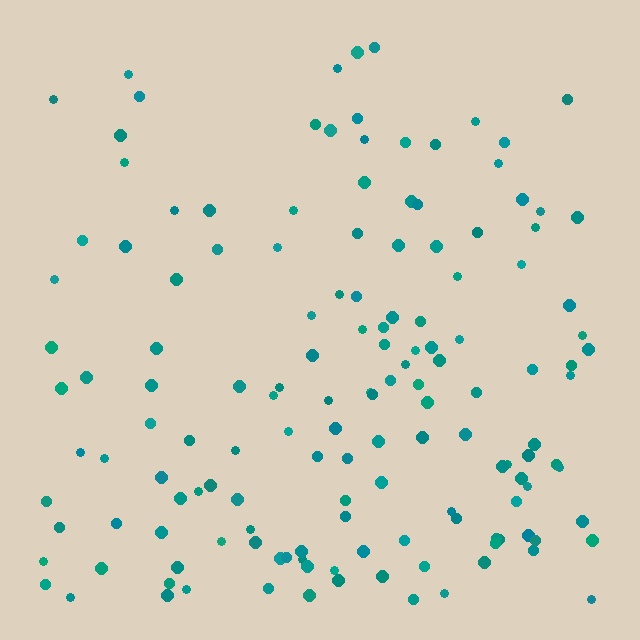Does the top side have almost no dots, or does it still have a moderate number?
Still a moderate number, just noticeably fewer than the bottom.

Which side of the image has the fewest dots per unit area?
The top.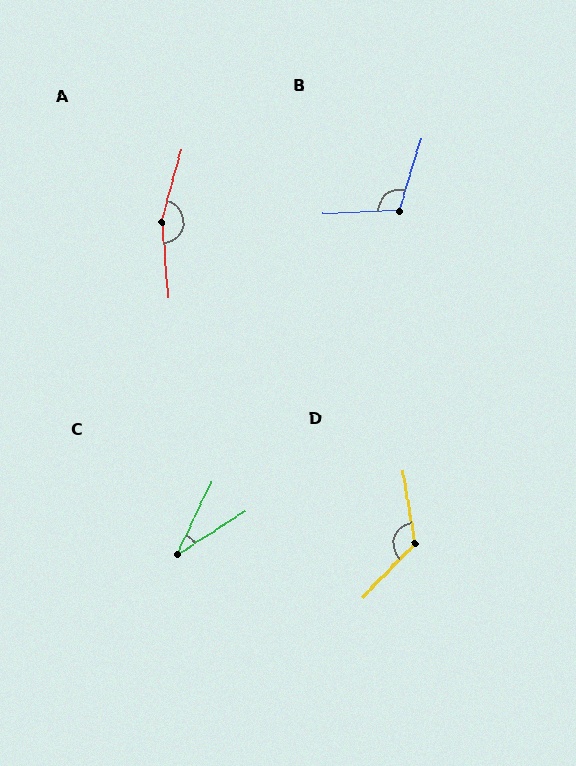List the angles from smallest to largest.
C (32°), B (109°), D (127°), A (160°).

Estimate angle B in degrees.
Approximately 109 degrees.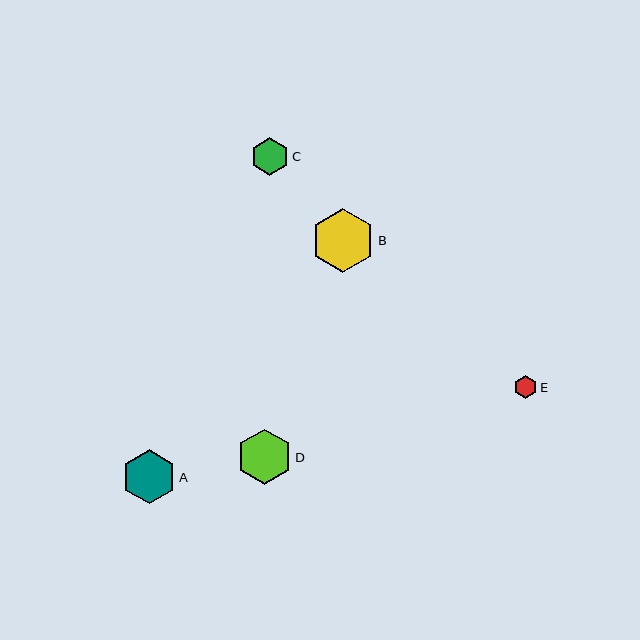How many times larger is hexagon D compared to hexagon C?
Hexagon D is approximately 1.5 times the size of hexagon C.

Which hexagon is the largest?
Hexagon B is the largest with a size of approximately 64 pixels.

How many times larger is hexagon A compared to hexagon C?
Hexagon A is approximately 1.4 times the size of hexagon C.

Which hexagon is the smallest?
Hexagon E is the smallest with a size of approximately 23 pixels.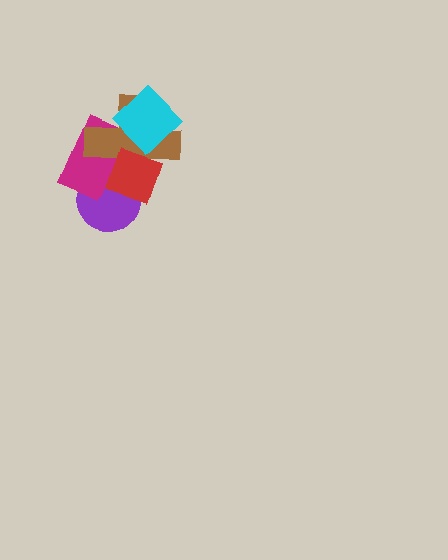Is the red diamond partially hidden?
Yes, it is partially covered by another shape.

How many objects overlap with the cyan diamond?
3 objects overlap with the cyan diamond.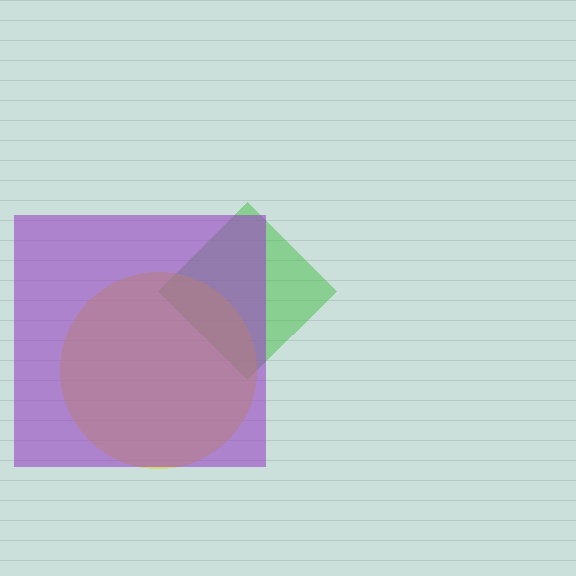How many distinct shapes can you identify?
There are 3 distinct shapes: a green diamond, a yellow circle, a purple square.